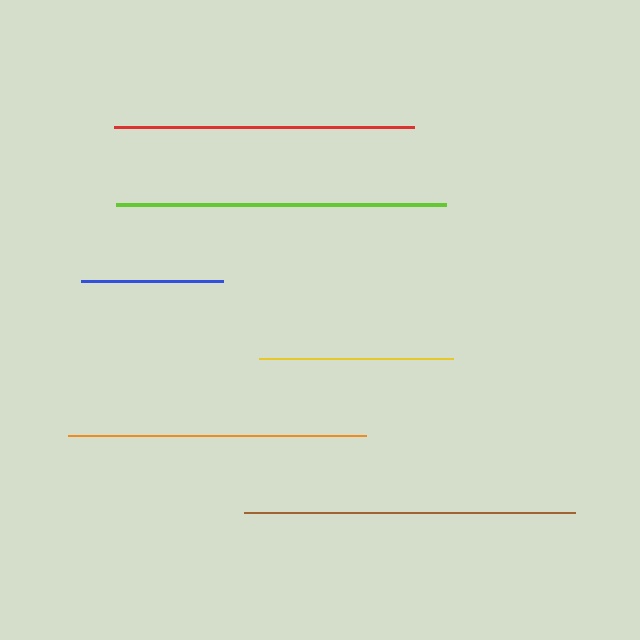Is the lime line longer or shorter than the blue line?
The lime line is longer than the blue line.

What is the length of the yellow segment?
The yellow segment is approximately 194 pixels long.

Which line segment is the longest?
The brown line is the longest at approximately 331 pixels.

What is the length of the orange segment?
The orange segment is approximately 298 pixels long.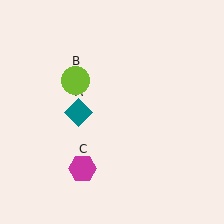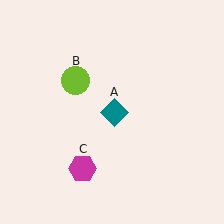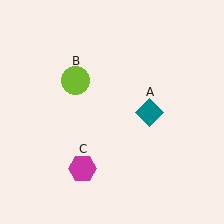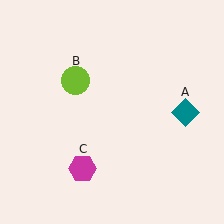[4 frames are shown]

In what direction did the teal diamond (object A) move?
The teal diamond (object A) moved right.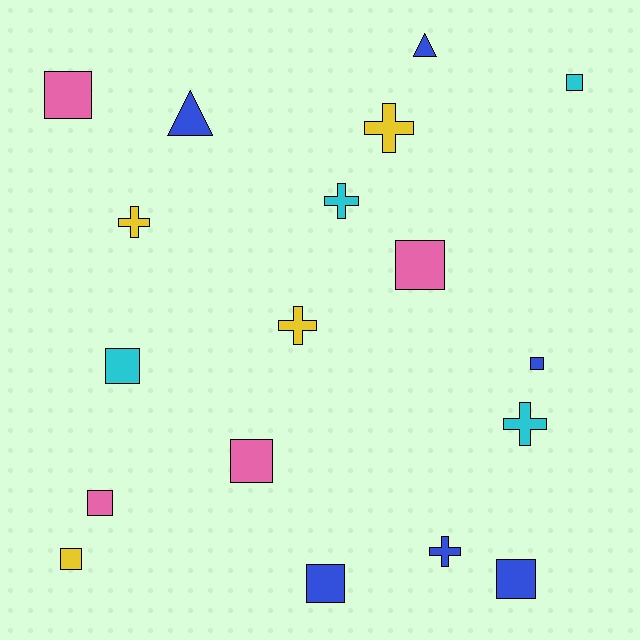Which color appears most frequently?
Blue, with 6 objects.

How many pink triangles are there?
There are no pink triangles.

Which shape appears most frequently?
Square, with 10 objects.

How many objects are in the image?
There are 18 objects.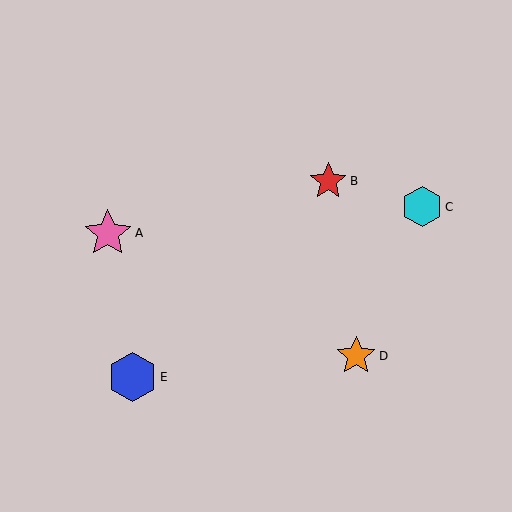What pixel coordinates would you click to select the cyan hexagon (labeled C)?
Click at (422, 207) to select the cyan hexagon C.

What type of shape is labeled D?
Shape D is an orange star.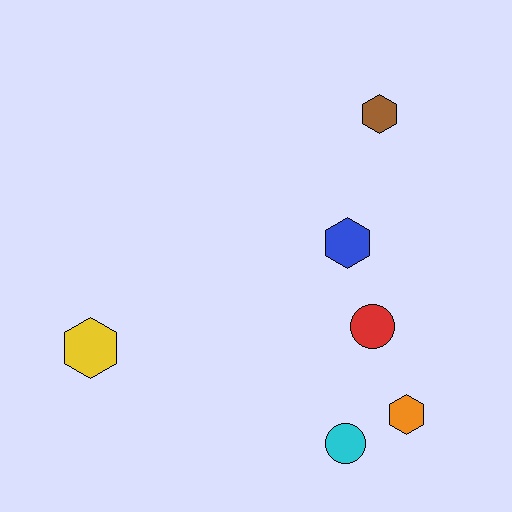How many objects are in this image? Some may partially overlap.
There are 6 objects.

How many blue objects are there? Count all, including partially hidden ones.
There is 1 blue object.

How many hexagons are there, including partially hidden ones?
There are 4 hexagons.